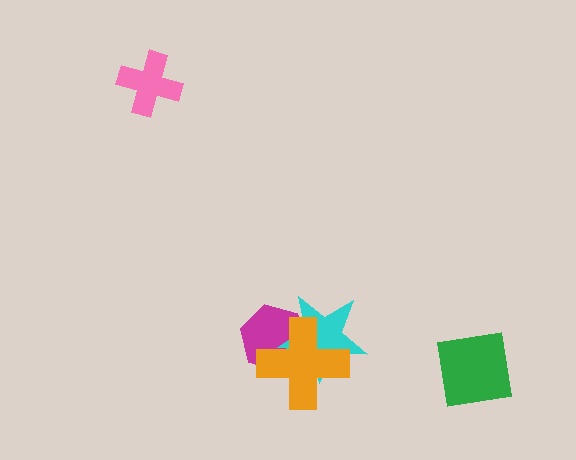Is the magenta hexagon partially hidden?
Yes, it is partially covered by another shape.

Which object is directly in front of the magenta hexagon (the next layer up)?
The cyan star is directly in front of the magenta hexagon.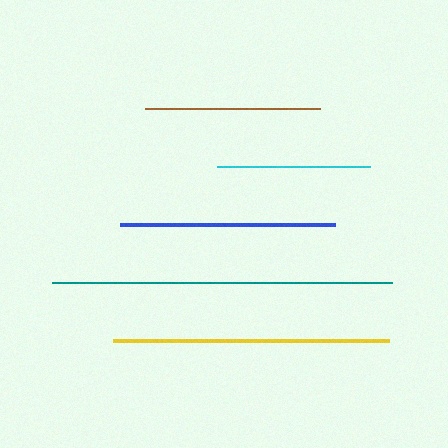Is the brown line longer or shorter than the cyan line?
The brown line is longer than the cyan line.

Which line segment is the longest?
The teal line is the longest at approximately 340 pixels.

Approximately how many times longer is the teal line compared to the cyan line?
The teal line is approximately 2.2 times the length of the cyan line.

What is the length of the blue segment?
The blue segment is approximately 214 pixels long.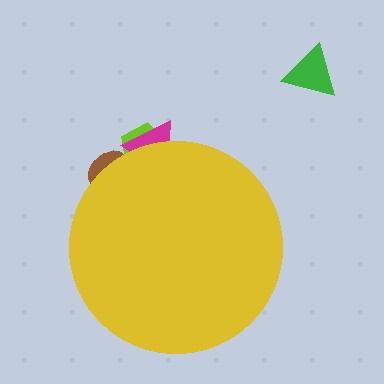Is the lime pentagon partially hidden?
Yes, the lime pentagon is partially hidden behind the yellow circle.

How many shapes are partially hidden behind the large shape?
3 shapes are partially hidden.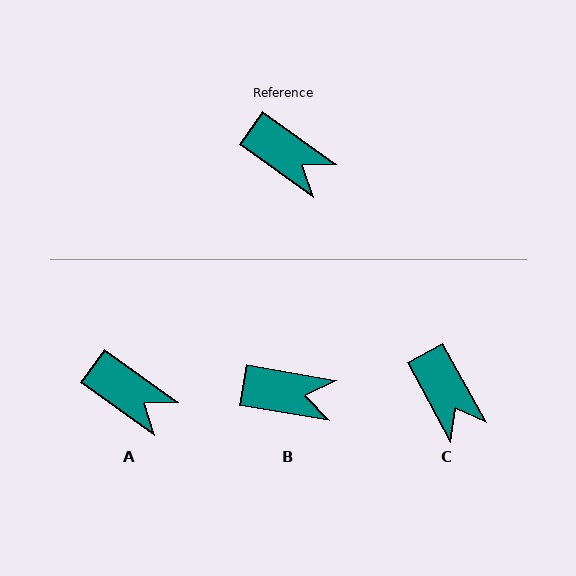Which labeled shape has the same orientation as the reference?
A.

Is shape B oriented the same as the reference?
No, it is off by about 26 degrees.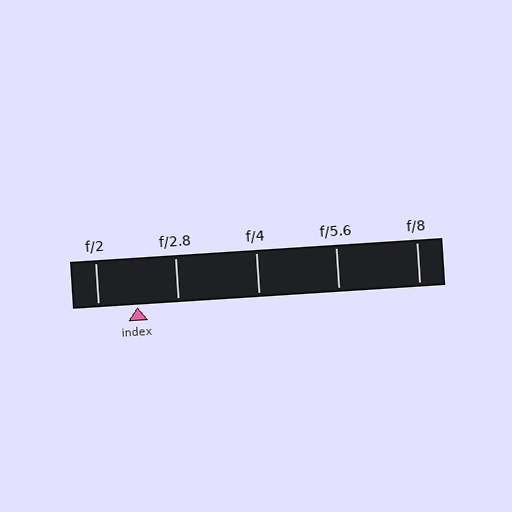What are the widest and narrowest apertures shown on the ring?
The widest aperture shown is f/2 and the narrowest is f/8.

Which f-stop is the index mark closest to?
The index mark is closest to f/2.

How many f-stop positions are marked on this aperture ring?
There are 5 f-stop positions marked.